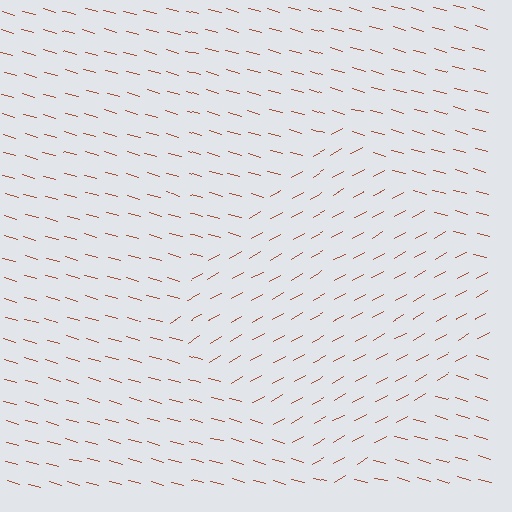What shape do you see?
I see a diamond.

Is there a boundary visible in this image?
Yes, there is a texture boundary formed by a change in line orientation.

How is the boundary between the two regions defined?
The boundary is defined purely by a change in line orientation (approximately 45 degrees difference). All lines are the same color and thickness.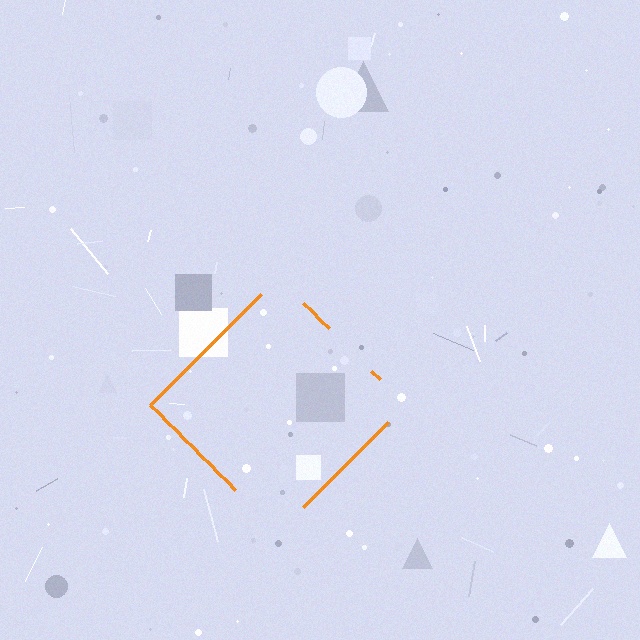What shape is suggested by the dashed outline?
The dashed outline suggests a diamond.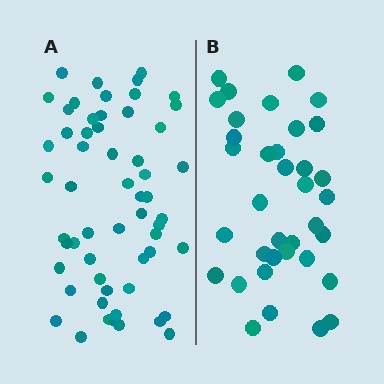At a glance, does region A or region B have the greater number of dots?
Region A (the left region) has more dots.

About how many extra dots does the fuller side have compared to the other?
Region A has approximately 20 more dots than region B.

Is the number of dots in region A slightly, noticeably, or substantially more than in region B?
Region A has substantially more. The ratio is roughly 1.6 to 1.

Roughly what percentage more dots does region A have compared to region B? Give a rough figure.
About 60% more.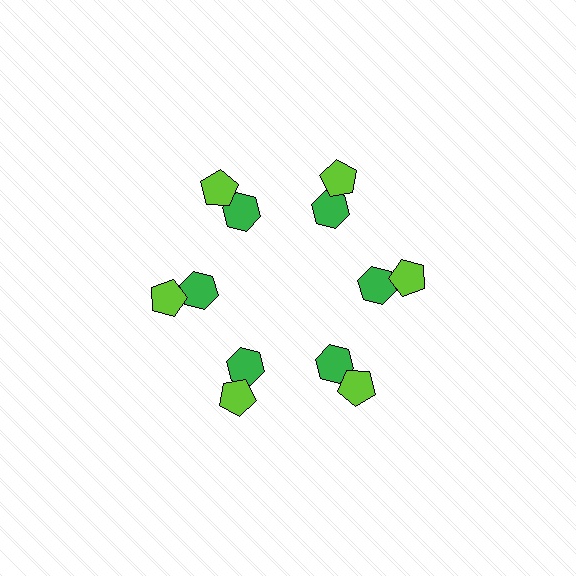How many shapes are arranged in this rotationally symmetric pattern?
There are 12 shapes, arranged in 6 groups of 2.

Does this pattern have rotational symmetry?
Yes, this pattern has 6-fold rotational symmetry. It looks the same after rotating 60 degrees around the center.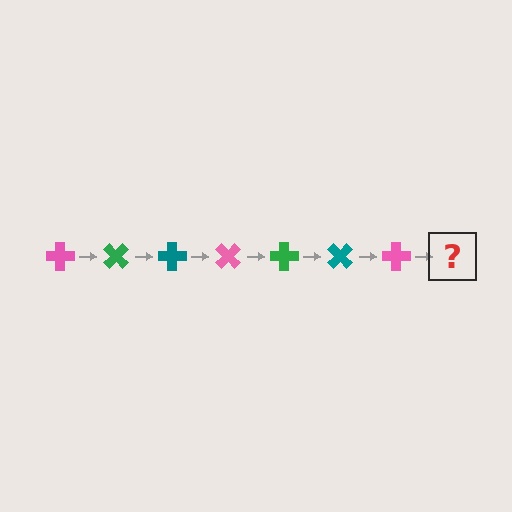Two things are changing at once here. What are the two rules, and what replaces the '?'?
The two rules are that it rotates 45 degrees each step and the color cycles through pink, green, and teal. The '?' should be a green cross, rotated 315 degrees from the start.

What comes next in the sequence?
The next element should be a green cross, rotated 315 degrees from the start.